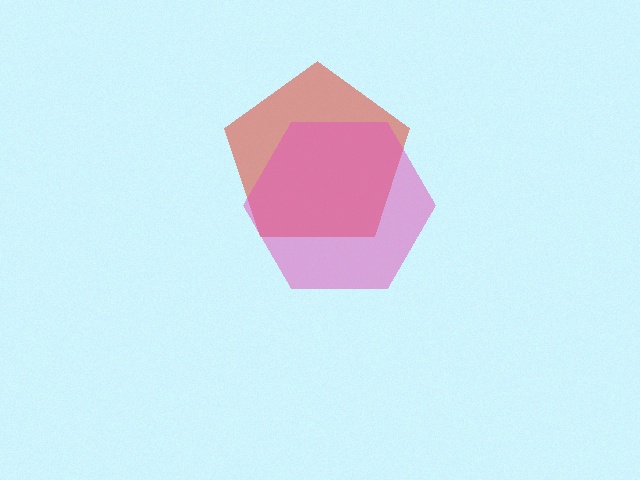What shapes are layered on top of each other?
The layered shapes are: a red pentagon, a pink hexagon.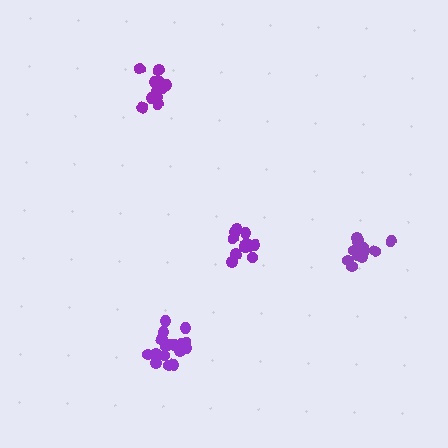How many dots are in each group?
Group 1: 12 dots, Group 2: 12 dots, Group 3: 12 dots, Group 4: 17 dots (53 total).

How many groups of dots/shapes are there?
There are 4 groups.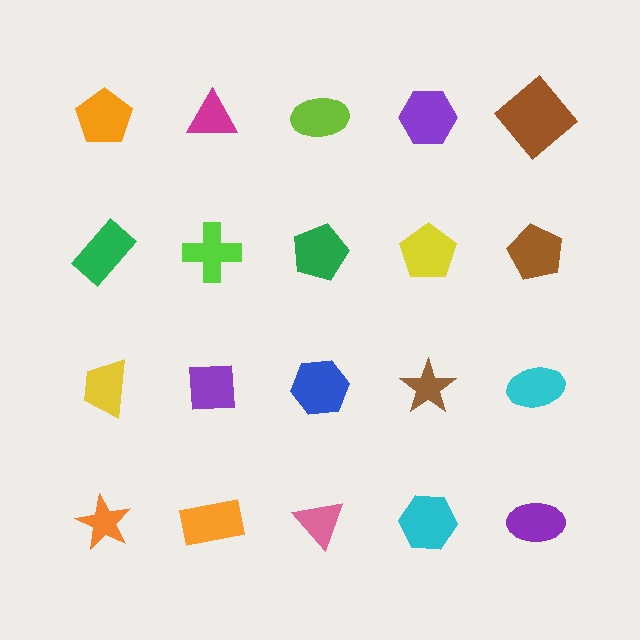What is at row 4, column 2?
An orange rectangle.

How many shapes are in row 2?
5 shapes.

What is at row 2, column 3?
A green pentagon.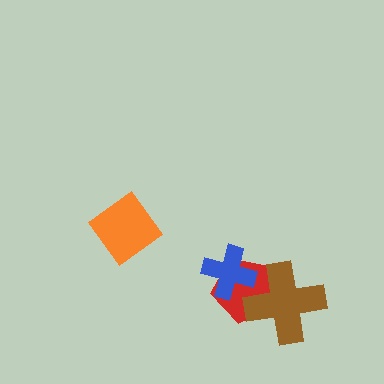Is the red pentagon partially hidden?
Yes, it is partially covered by another shape.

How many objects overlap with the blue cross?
1 object overlaps with the blue cross.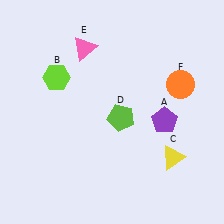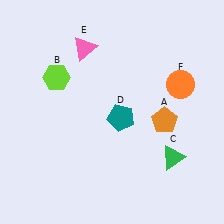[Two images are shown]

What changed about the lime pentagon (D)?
In Image 1, D is lime. In Image 2, it changed to teal.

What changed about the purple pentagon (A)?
In Image 1, A is purple. In Image 2, it changed to orange.